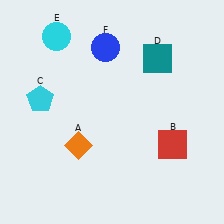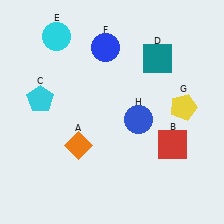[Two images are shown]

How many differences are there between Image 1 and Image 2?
There are 2 differences between the two images.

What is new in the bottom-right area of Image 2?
A blue circle (H) was added in the bottom-right area of Image 2.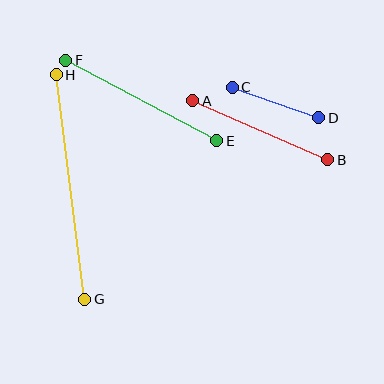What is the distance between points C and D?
The distance is approximately 92 pixels.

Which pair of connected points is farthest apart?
Points G and H are farthest apart.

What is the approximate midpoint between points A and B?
The midpoint is at approximately (260, 130) pixels.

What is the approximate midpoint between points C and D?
The midpoint is at approximately (276, 102) pixels.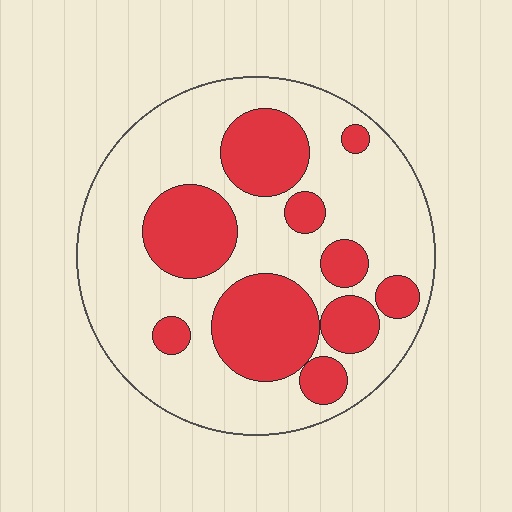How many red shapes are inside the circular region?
10.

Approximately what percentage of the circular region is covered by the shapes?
Approximately 35%.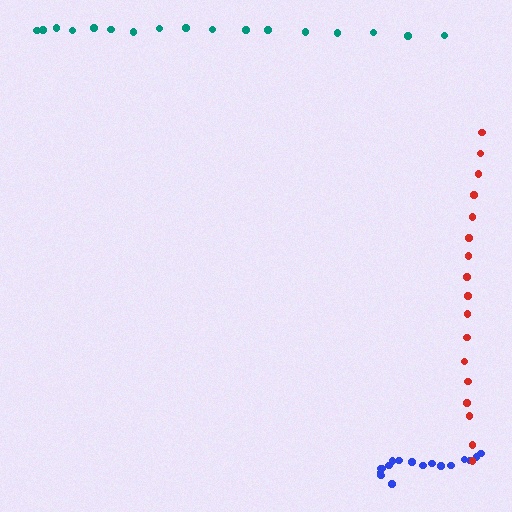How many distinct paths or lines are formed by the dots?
There are 3 distinct paths.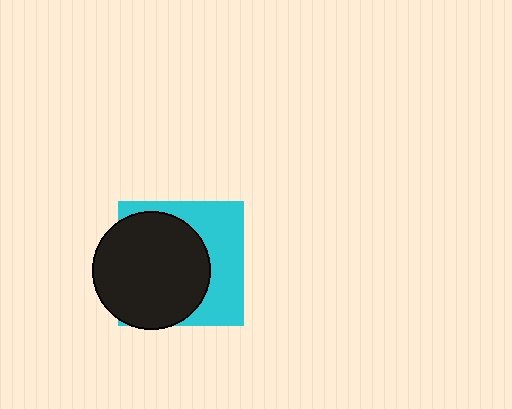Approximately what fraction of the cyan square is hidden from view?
Roughly 59% of the cyan square is hidden behind the black circle.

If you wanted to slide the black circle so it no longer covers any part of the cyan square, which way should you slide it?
Slide it left — that is the most direct way to separate the two shapes.